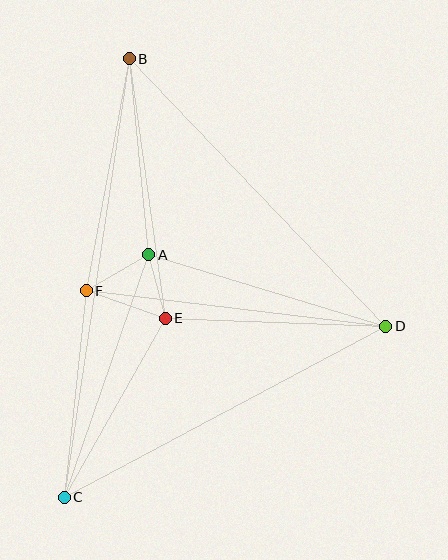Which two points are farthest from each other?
Points B and C are farthest from each other.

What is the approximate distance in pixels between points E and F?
The distance between E and F is approximately 83 pixels.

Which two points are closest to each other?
Points A and E are closest to each other.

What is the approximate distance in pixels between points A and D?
The distance between A and D is approximately 248 pixels.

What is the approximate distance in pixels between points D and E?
The distance between D and E is approximately 221 pixels.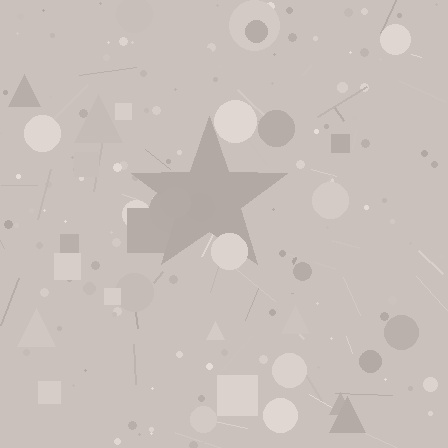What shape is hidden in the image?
A star is hidden in the image.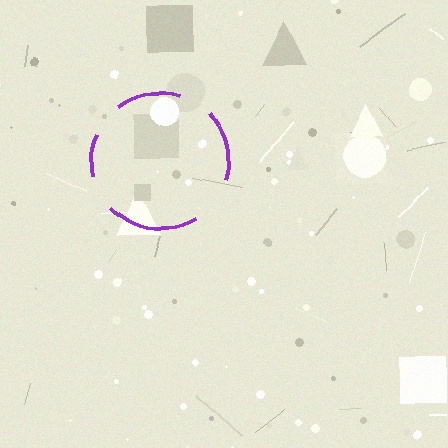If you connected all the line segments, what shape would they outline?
They would outline a circle.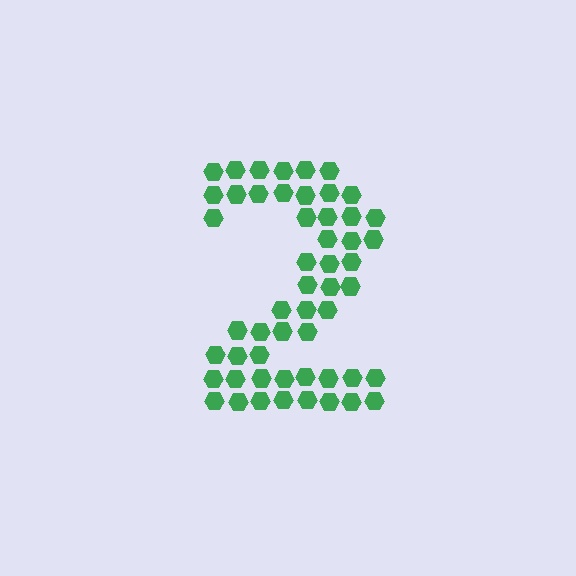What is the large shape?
The large shape is the digit 2.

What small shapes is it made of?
It is made of small hexagons.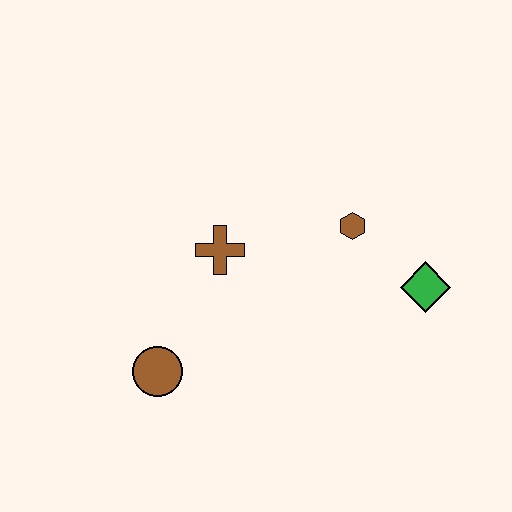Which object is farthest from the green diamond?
The brown circle is farthest from the green diamond.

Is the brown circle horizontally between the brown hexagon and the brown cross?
No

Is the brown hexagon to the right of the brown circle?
Yes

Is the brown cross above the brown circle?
Yes